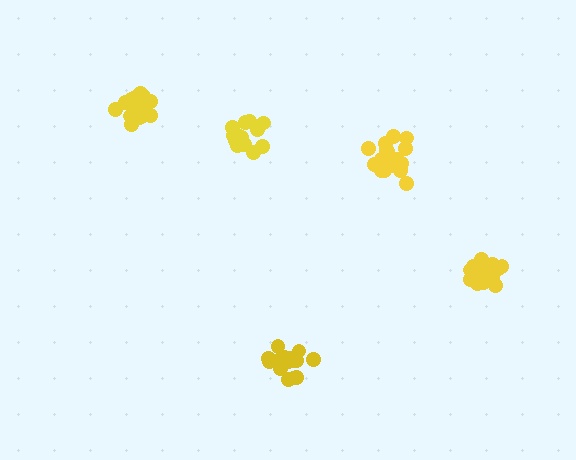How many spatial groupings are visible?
There are 5 spatial groupings.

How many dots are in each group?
Group 1: 19 dots, Group 2: 17 dots, Group 3: 21 dots, Group 4: 18 dots, Group 5: 16 dots (91 total).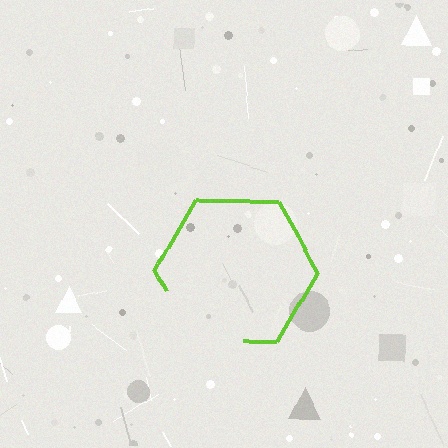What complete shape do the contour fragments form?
The contour fragments form a hexagon.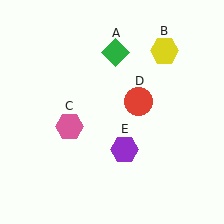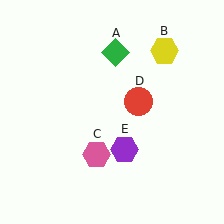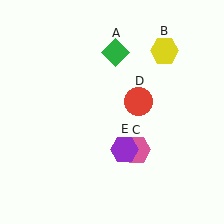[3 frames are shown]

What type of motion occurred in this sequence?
The pink hexagon (object C) rotated counterclockwise around the center of the scene.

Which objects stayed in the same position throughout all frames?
Green diamond (object A) and yellow hexagon (object B) and red circle (object D) and purple hexagon (object E) remained stationary.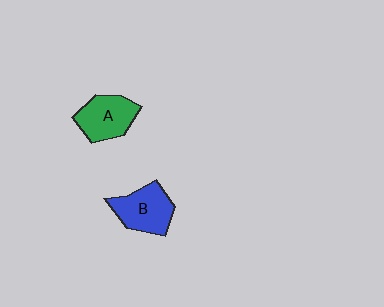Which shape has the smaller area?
Shape A (green).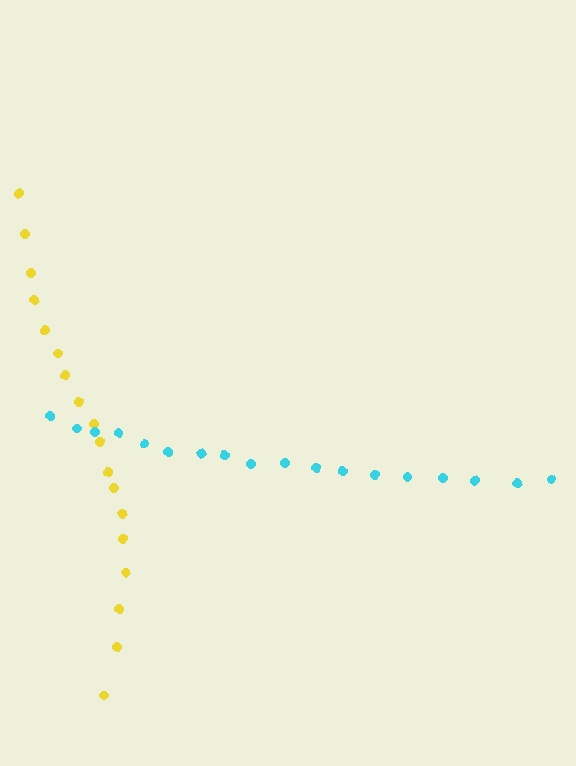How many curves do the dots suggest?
There are 2 distinct paths.